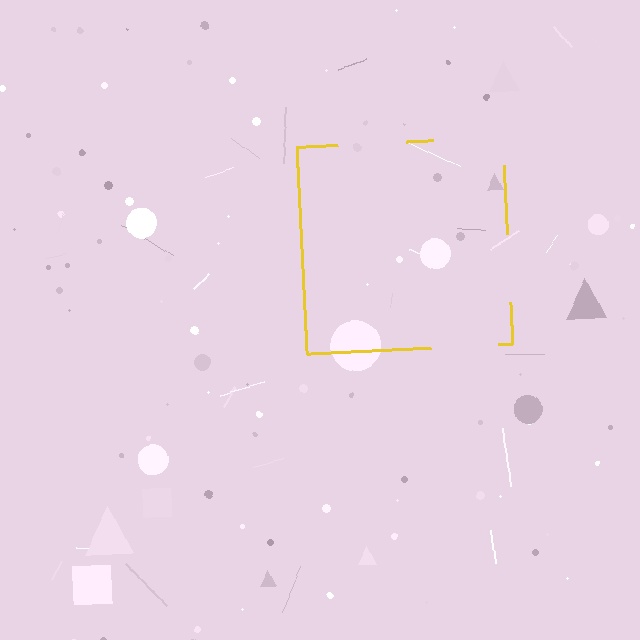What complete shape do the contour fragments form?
The contour fragments form a square.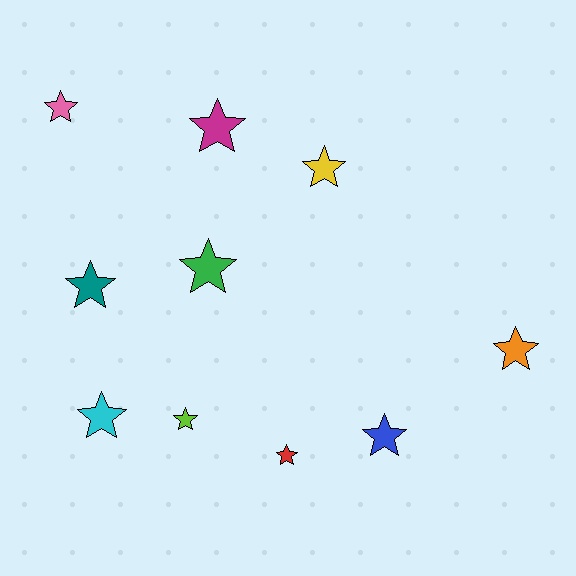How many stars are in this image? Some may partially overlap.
There are 10 stars.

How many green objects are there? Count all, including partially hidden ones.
There is 1 green object.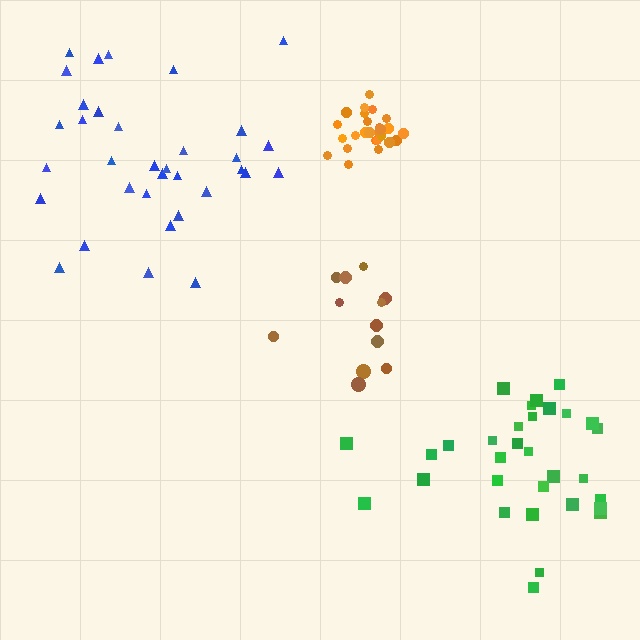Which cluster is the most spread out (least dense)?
Brown.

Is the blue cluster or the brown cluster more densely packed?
Blue.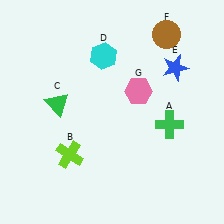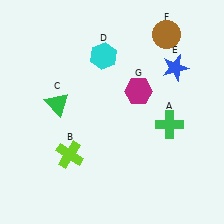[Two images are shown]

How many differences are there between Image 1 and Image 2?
There is 1 difference between the two images.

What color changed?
The hexagon (G) changed from pink in Image 1 to magenta in Image 2.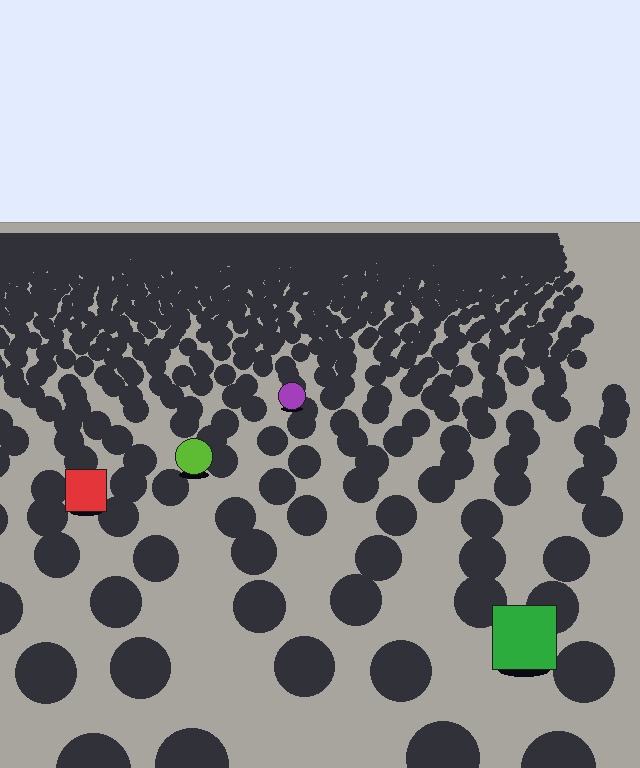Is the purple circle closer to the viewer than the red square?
No. The red square is closer — you can tell from the texture gradient: the ground texture is coarser near it.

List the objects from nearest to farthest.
From nearest to farthest: the green square, the red square, the lime circle, the purple circle.